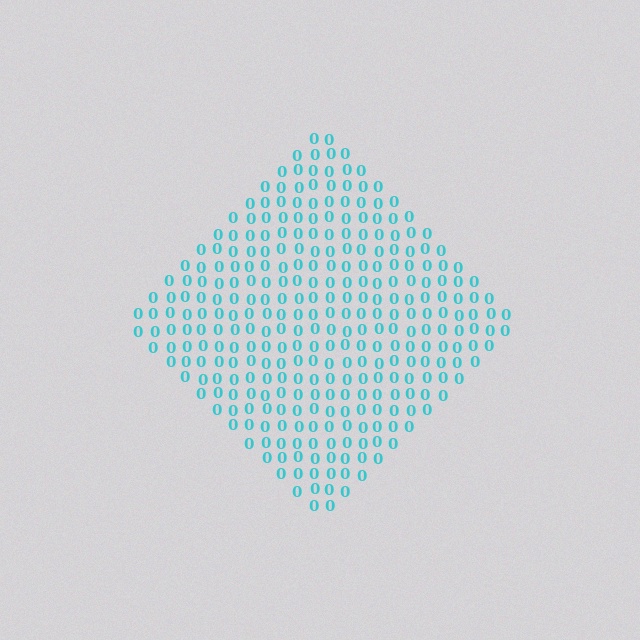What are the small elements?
The small elements are digit 0's.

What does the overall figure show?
The overall figure shows a diamond.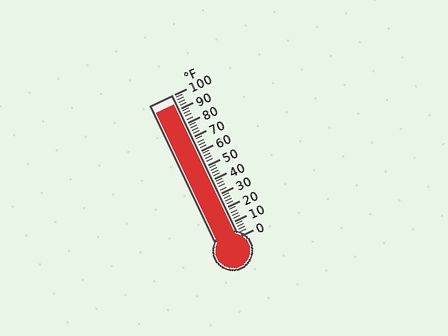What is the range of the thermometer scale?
The thermometer scale ranges from 0°F to 100°F.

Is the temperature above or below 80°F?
The temperature is above 80°F.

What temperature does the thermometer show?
The thermometer shows approximately 94°F.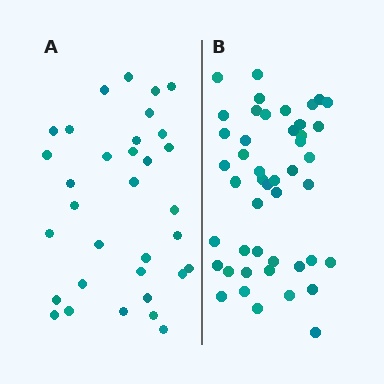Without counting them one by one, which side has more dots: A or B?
Region B (the right region) has more dots.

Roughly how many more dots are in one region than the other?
Region B has approximately 15 more dots than region A.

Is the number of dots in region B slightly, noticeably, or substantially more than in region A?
Region B has noticeably more, but not dramatically so. The ratio is roughly 1.4 to 1.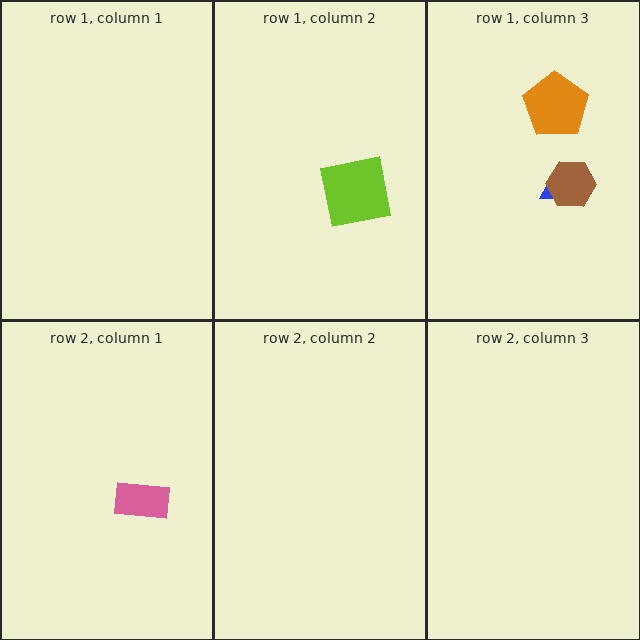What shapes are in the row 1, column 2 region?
The lime square.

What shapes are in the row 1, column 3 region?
The orange pentagon, the blue triangle, the brown hexagon.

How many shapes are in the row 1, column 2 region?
1.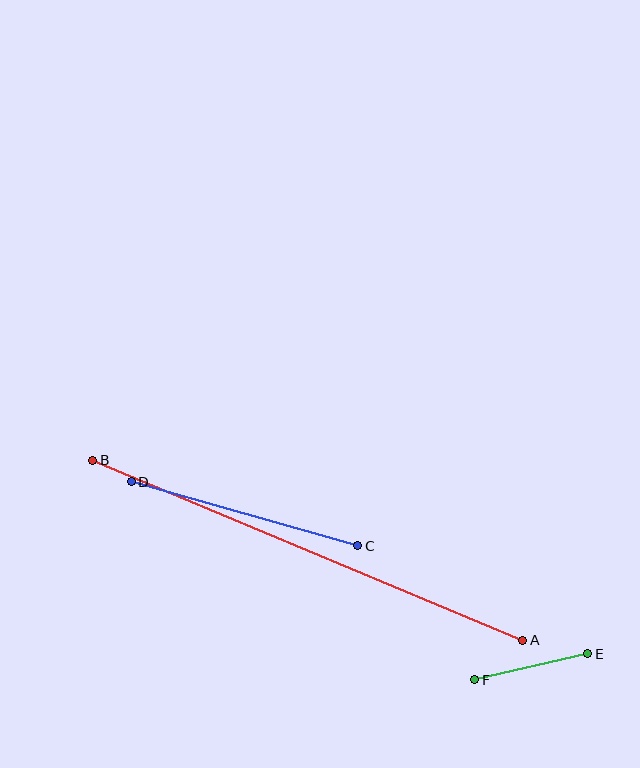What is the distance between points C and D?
The distance is approximately 236 pixels.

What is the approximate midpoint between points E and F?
The midpoint is at approximately (531, 667) pixels.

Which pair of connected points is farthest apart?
Points A and B are farthest apart.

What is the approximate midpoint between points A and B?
The midpoint is at approximately (308, 550) pixels.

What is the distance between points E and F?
The distance is approximately 116 pixels.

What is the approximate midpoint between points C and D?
The midpoint is at approximately (245, 514) pixels.